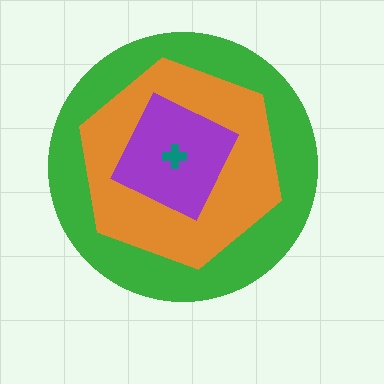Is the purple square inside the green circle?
Yes.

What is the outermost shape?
The green circle.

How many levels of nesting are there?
4.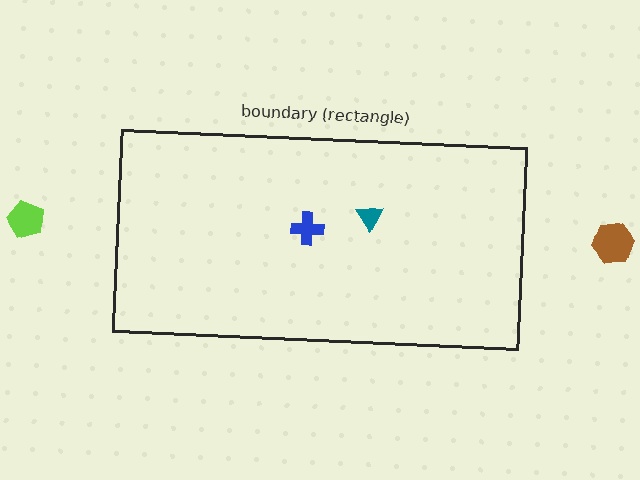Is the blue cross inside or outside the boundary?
Inside.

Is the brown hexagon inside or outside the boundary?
Outside.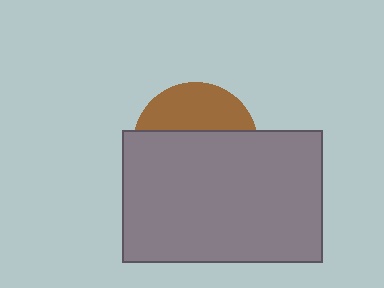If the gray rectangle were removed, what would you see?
You would see the complete brown circle.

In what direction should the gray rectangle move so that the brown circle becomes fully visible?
The gray rectangle should move down. That is the shortest direction to clear the overlap and leave the brown circle fully visible.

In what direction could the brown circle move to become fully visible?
The brown circle could move up. That would shift it out from behind the gray rectangle entirely.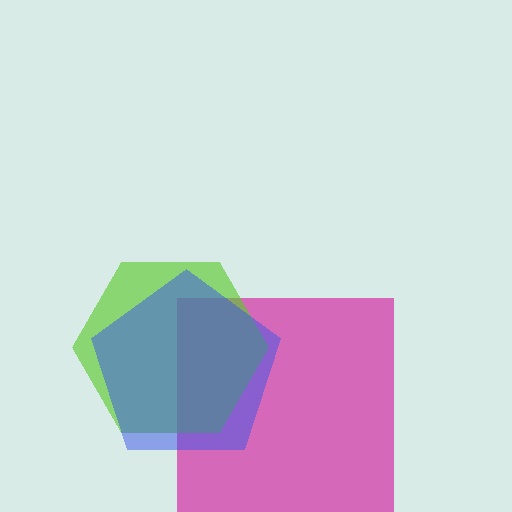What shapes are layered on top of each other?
The layered shapes are: a magenta square, a lime hexagon, a blue pentagon.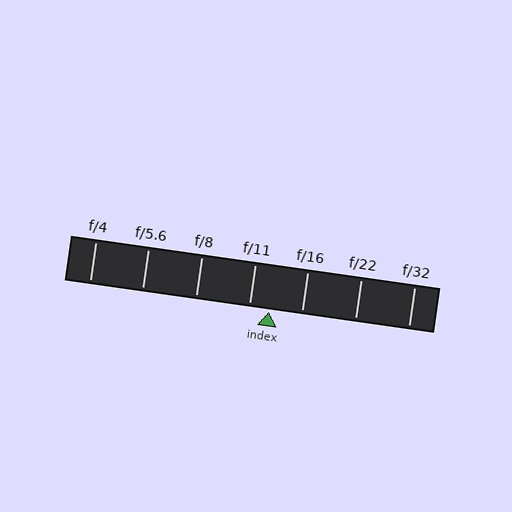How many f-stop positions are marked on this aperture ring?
There are 7 f-stop positions marked.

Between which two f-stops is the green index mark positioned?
The index mark is between f/11 and f/16.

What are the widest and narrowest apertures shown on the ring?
The widest aperture shown is f/4 and the narrowest is f/32.